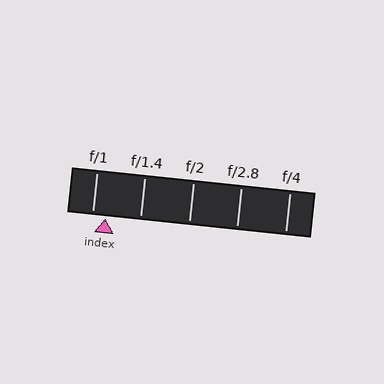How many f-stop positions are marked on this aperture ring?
There are 5 f-stop positions marked.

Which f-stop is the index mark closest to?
The index mark is closest to f/1.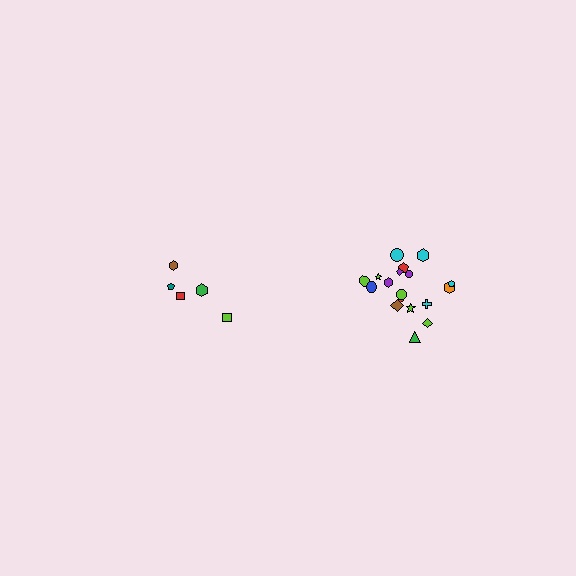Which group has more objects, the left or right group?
The right group.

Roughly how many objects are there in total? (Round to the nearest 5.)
Roughly 25 objects in total.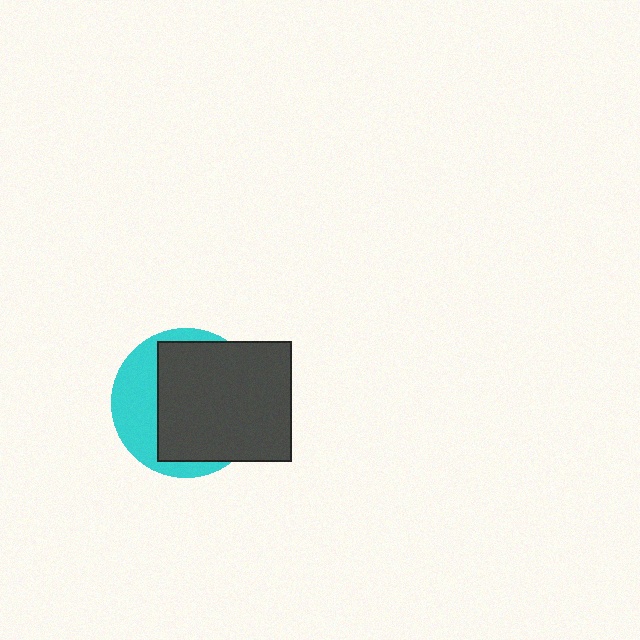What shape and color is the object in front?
The object in front is a dark gray rectangle.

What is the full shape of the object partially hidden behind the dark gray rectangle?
The partially hidden object is a cyan circle.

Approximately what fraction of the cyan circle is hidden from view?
Roughly 64% of the cyan circle is hidden behind the dark gray rectangle.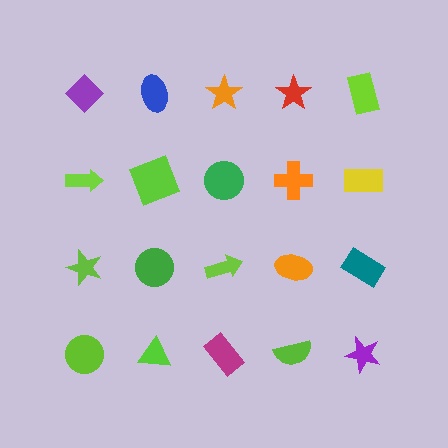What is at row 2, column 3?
A green circle.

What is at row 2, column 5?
A yellow rectangle.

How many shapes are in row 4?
5 shapes.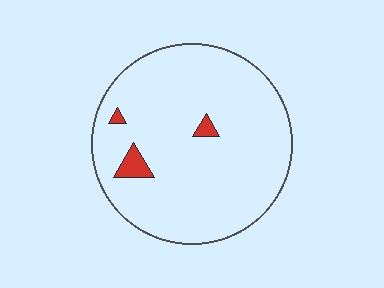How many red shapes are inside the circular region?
3.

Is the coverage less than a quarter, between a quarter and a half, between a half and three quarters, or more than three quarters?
Less than a quarter.